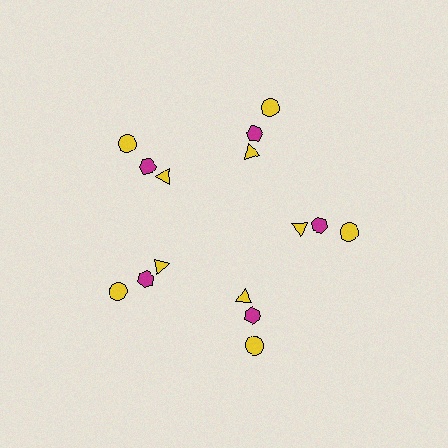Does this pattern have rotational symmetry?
Yes, this pattern has 5-fold rotational symmetry. It looks the same after rotating 72 degrees around the center.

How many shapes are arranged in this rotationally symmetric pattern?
There are 15 shapes, arranged in 5 groups of 3.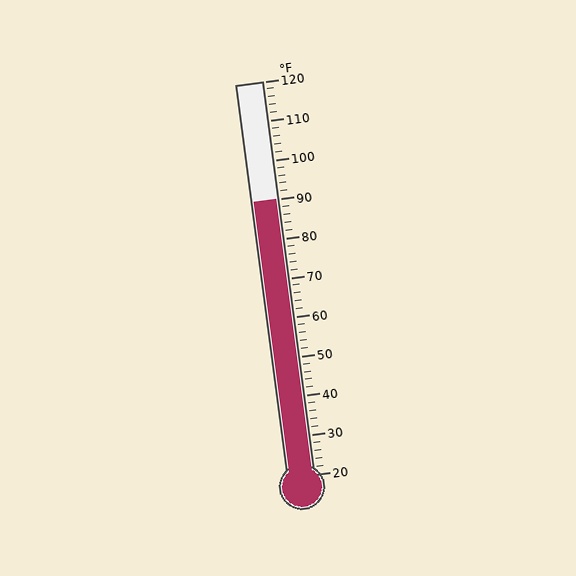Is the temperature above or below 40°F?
The temperature is above 40°F.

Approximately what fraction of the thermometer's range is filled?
The thermometer is filled to approximately 70% of its range.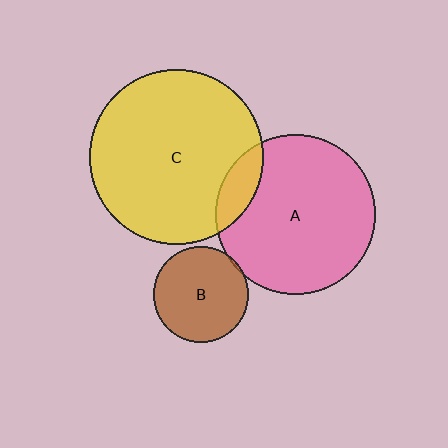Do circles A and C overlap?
Yes.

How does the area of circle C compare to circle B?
Approximately 3.3 times.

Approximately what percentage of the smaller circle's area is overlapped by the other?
Approximately 10%.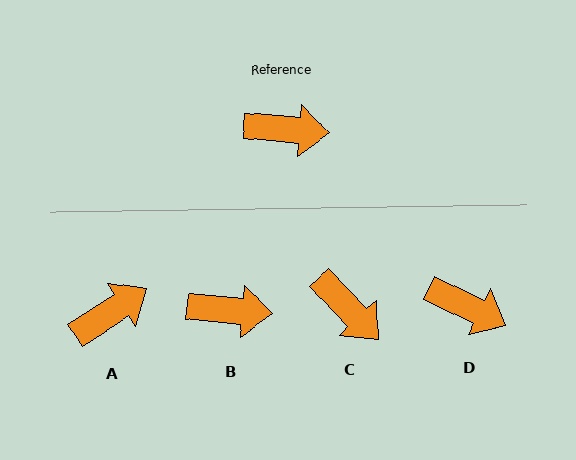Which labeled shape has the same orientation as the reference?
B.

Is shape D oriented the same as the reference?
No, it is off by about 21 degrees.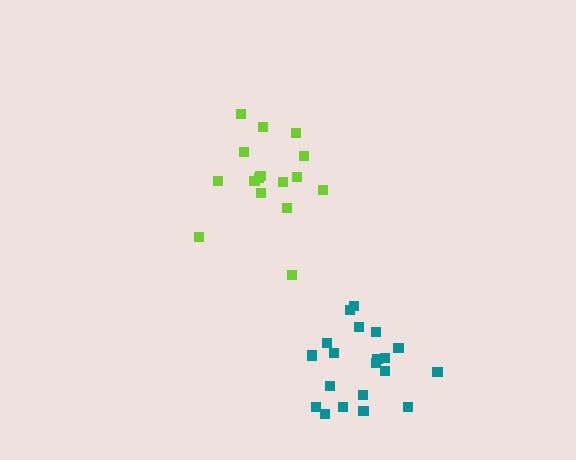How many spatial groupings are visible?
There are 2 spatial groupings.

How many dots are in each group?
Group 1: 20 dots, Group 2: 16 dots (36 total).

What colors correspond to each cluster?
The clusters are colored: teal, lime.